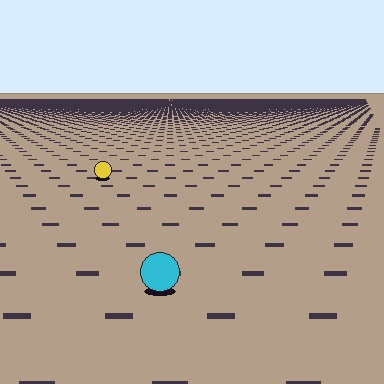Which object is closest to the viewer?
The cyan circle is closest. The texture marks near it are larger and more spread out.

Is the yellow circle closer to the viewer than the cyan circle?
No. The cyan circle is closer — you can tell from the texture gradient: the ground texture is coarser near it.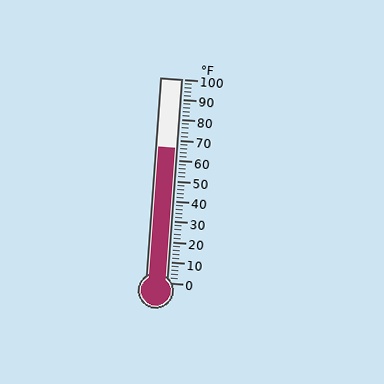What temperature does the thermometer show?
The thermometer shows approximately 66°F.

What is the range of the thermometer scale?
The thermometer scale ranges from 0°F to 100°F.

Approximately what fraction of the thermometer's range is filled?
The thermometer is filled to approximately 65% of its range.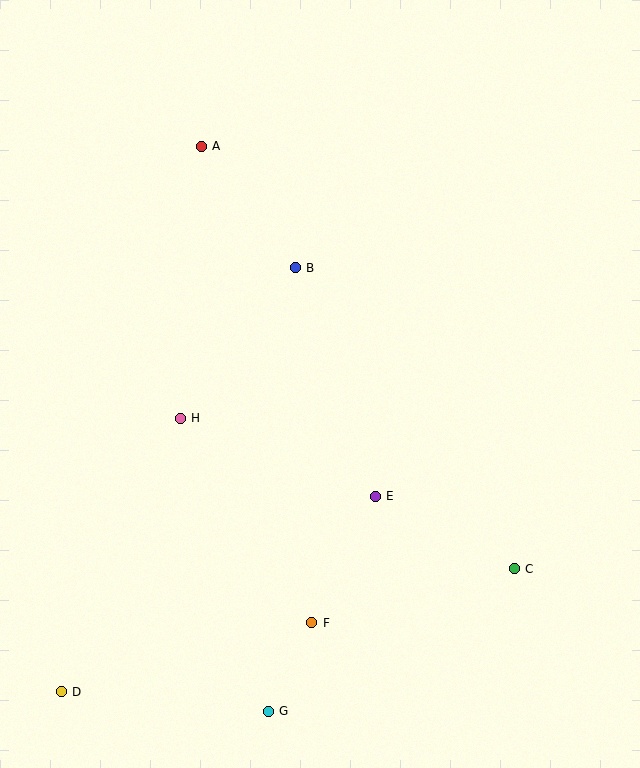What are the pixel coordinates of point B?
Point B is at (295, 268).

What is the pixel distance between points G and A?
The distance between G and A is 569 pixels.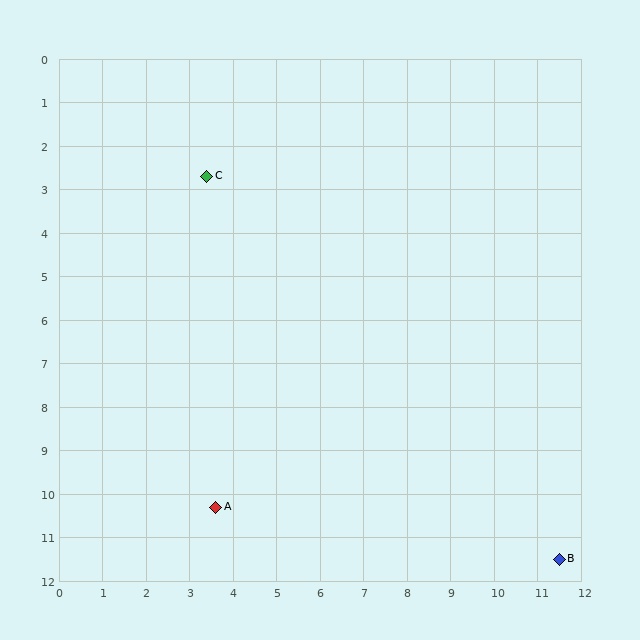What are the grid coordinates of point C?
Point C is at approximately (3.4, 2.7).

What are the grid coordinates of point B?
Point B is at approximately (11.5, 11.5).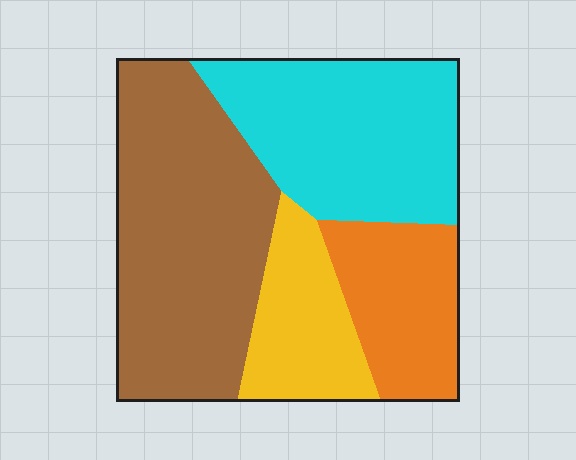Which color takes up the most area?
Brown, at roughly 40%.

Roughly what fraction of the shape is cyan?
Cyan covers around 30% of the shape.